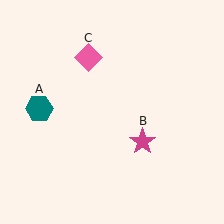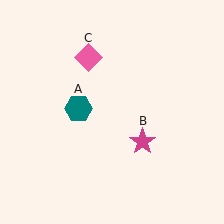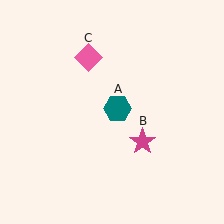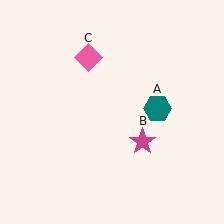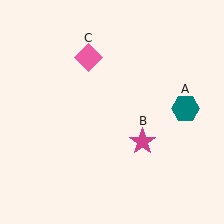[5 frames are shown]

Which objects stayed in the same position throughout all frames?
Magenta star (object B) and pink diamond (object C) remained stationary.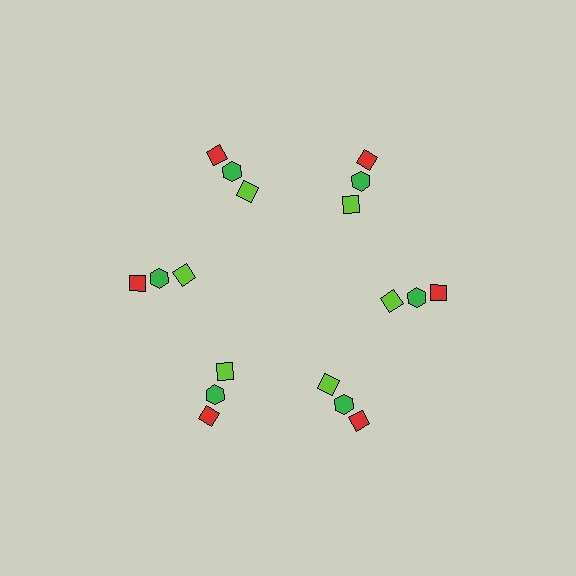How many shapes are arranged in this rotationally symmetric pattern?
There are 18 shapes, arranged in 6 groups of 3.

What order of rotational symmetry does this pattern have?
This pattern has 6-fold rotational symmetry.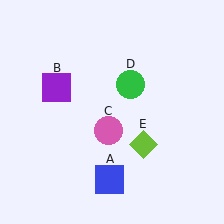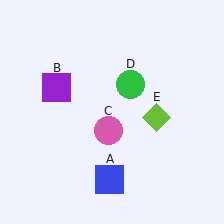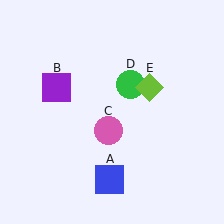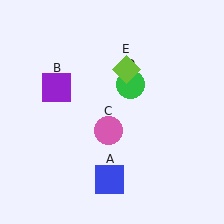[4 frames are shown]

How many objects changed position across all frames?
1 object changed position: lime diamond (object E).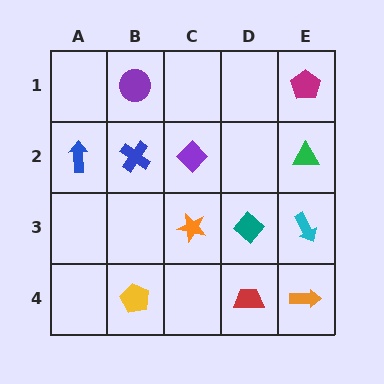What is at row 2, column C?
A purple diamond.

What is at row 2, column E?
A green triangle.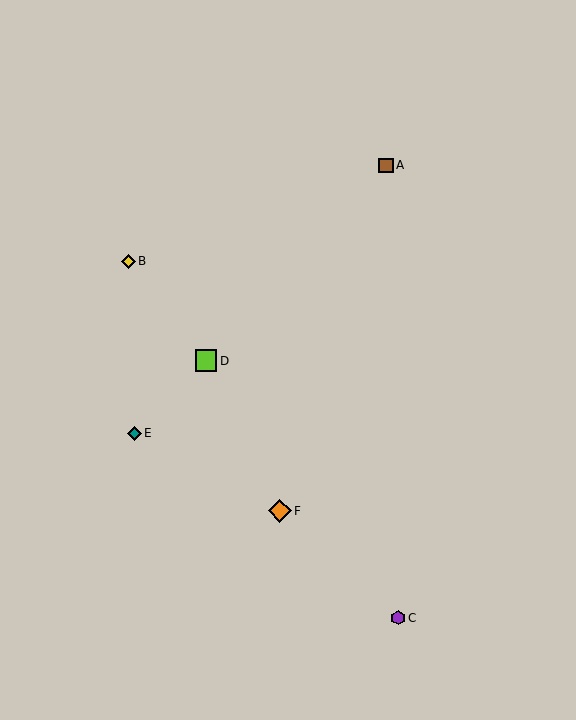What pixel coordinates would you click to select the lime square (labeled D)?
Click at (206, 361) to select the lime square D.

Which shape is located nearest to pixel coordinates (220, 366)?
The lime square (labeled D) at (206, 361) is nearest to that location.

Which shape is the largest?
The orange diamond (labeled F) is the largest.